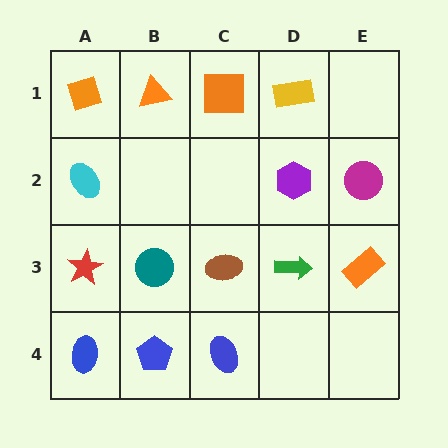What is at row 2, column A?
A cyan ellipse.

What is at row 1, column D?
A yellow rectangle.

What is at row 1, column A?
An orange diamond.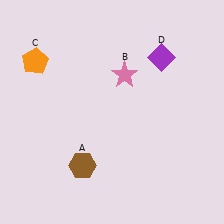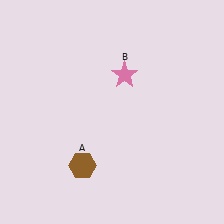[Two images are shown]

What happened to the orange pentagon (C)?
The orange pentagon (C) was removed in Image 2. It was in the top-left area of Image 1.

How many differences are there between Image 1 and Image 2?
There are 2 differences between the two images.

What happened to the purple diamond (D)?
The purple diamond (D) was removed in Image 2. It was in the top-right area of Image 1.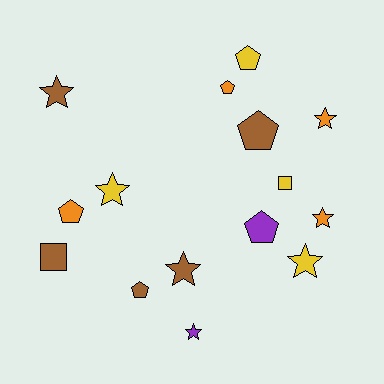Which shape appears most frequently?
Star, with 7 objects.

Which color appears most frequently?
Brown, with 5 objects.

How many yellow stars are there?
There are 2 yellow stars.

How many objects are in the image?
There are 15 objects.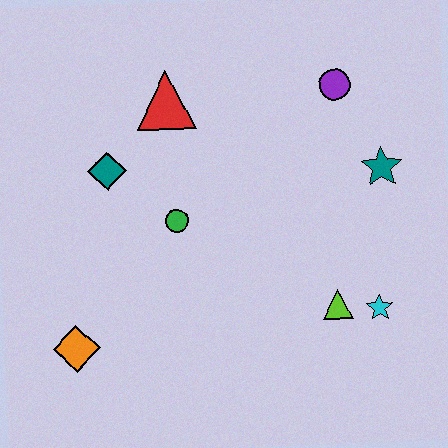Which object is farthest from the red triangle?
The cyan star is farthest from the red triangle.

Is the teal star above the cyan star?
Yes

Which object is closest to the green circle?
The teal diamond is closest to the green circle.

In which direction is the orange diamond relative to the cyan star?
The orange diamond is to the left of the cyan star.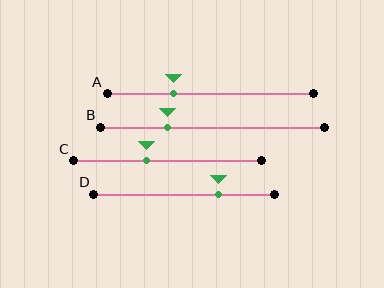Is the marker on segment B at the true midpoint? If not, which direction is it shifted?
No, the marker on segment B is shifted to the left by about 20% of the segment length.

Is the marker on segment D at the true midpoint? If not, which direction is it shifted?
No, the marker on segment D is shifted to the right by about 19% of the segment length.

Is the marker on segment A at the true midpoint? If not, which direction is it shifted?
No, the marker on segment A is shifted to the left by about 18% of the segment length.